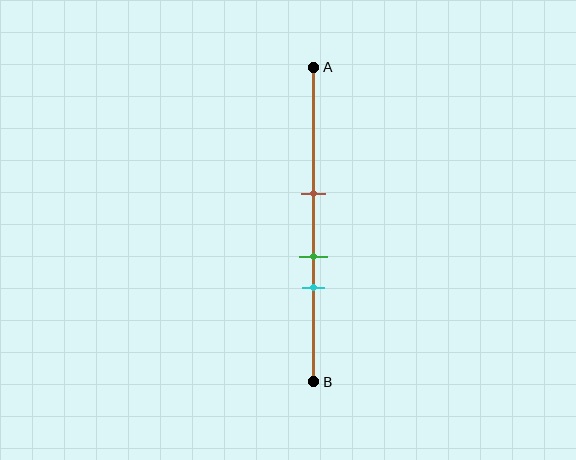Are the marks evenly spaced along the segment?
Yes, the marks are approximately evenly spaced.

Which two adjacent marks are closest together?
The green and cyan marks are the closest adjacent pair.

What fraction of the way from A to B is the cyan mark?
The cyan mark is approximately 70% (0.7) of the way from A to B.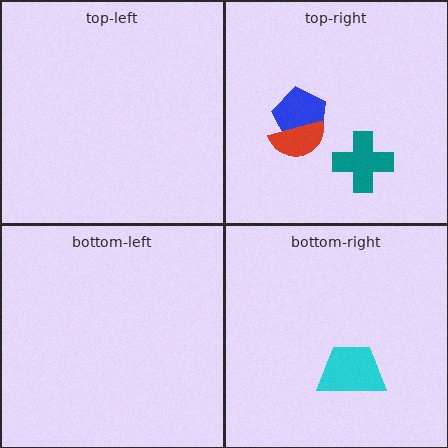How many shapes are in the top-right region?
3.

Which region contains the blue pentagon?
The top-right region.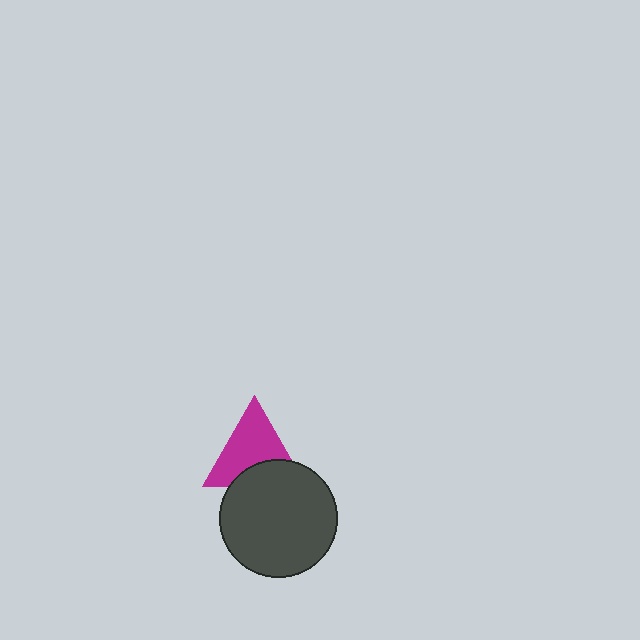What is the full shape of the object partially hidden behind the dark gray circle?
The partially hidden object is a magenta triangle.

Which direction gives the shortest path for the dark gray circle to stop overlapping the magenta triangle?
Moving down gives the shortest separation.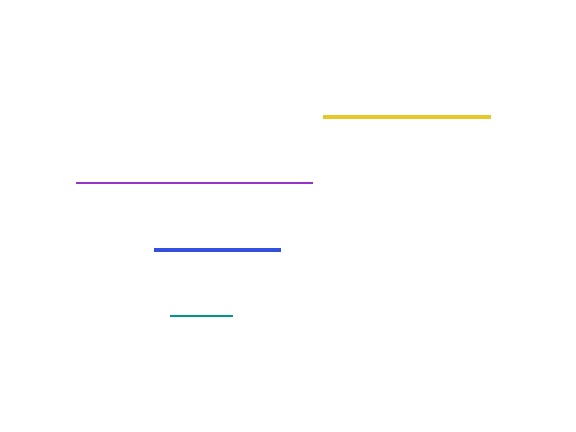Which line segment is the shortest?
The teal line is the shortest at approximately 62 pixels.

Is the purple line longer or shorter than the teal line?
The purple line is longer than the teal line.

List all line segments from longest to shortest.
From longest to shortest: purple, yellow, blue, teal.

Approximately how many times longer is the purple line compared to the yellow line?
The purple line is approximately 1.4 times the length of the yellow line.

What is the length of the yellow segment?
The yellow segment is approximately 167 pixels long.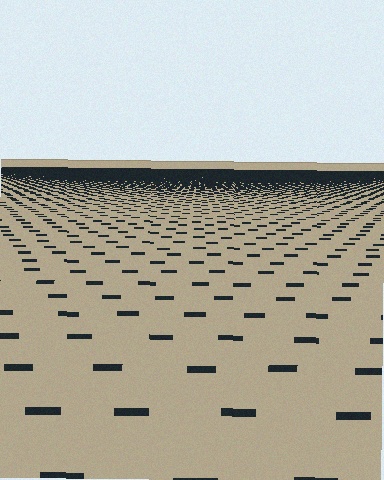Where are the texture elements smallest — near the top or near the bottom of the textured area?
Near the top.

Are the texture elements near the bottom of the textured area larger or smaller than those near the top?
Larger. Near the bottom, elements are closer to the viewer and appear at a bigger on-screen size.